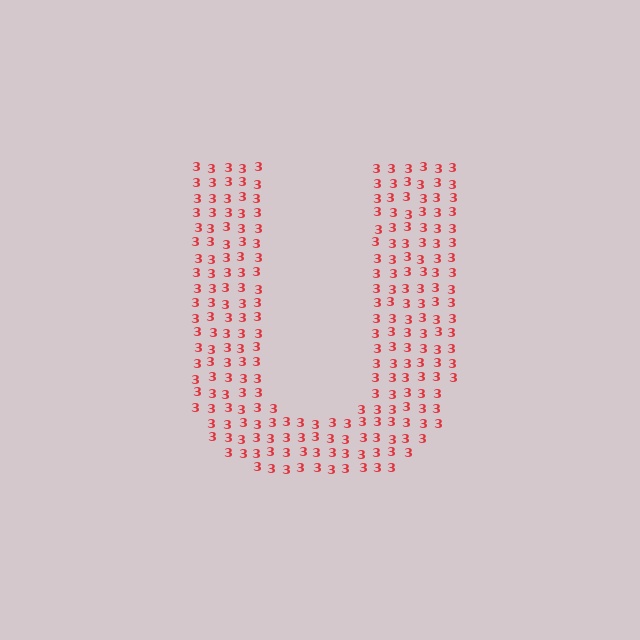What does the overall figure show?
The overall figure shows the letter U.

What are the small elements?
The small elements are digit 3's.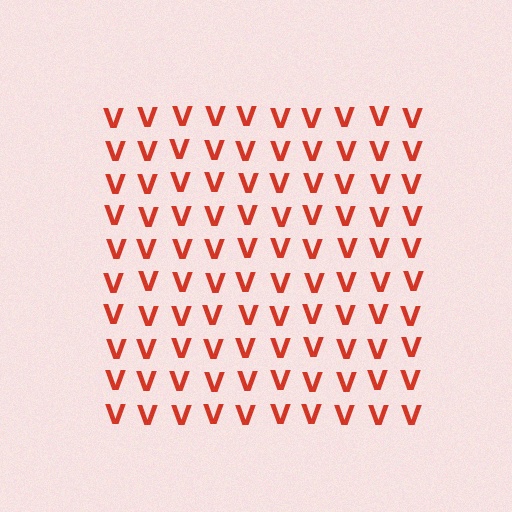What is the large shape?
The large shape is a square.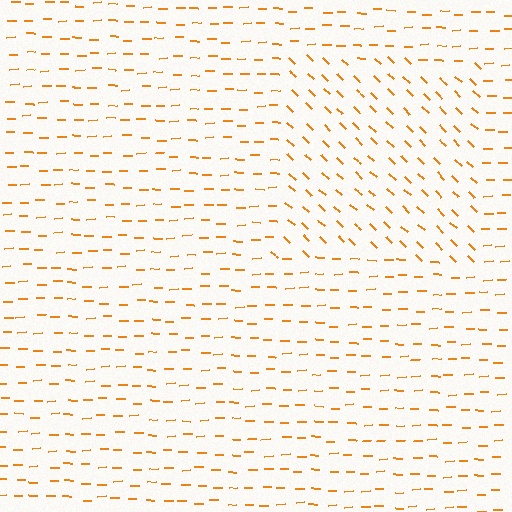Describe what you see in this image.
The image is filled with small orange line segments. A rectangle region in the image has lines oriented differently from the surrounding lines, creating a visible texture boundary.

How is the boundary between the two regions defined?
The boundary is defined purely by a change in line orientation (approximately 45 degrees difference). All lines are the same color and thickness.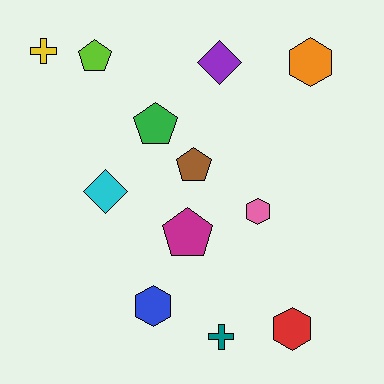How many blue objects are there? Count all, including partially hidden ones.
There is 1 blue object.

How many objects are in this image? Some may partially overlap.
There are 12 objects.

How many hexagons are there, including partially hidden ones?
There are 4 hexagons.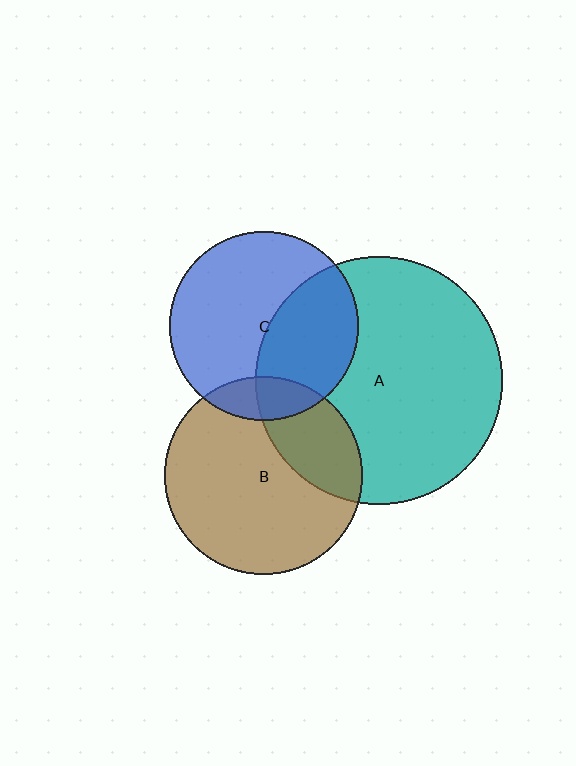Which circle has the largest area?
Circle A (teal).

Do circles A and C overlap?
Yes.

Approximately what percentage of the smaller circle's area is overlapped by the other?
Approximately 40%.